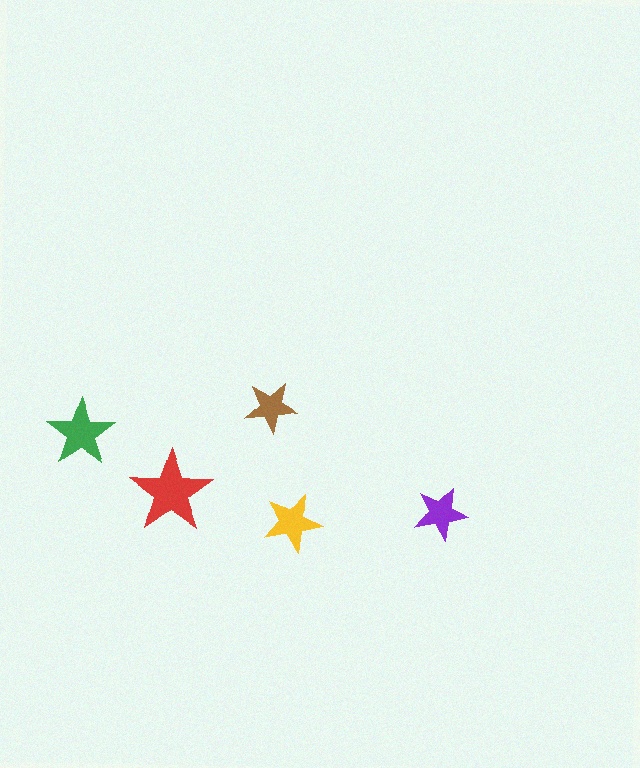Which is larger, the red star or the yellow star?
The red one.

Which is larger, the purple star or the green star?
The green one.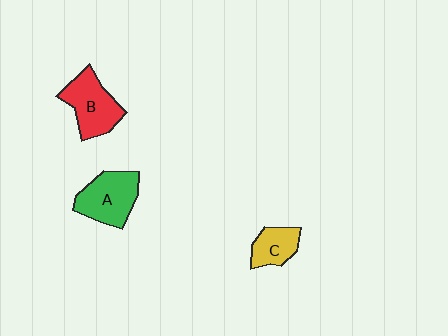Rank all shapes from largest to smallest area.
From largest to smallest: A (green), B (red), C (yellow).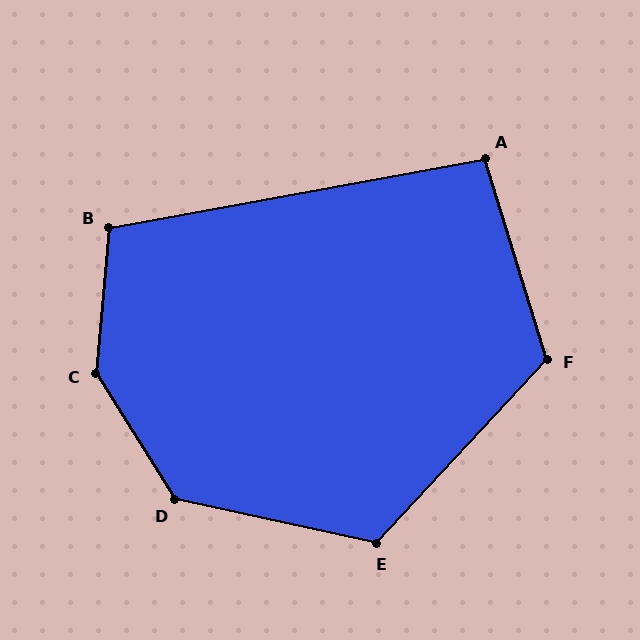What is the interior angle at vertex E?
Approximately 120 degrees (obtuse).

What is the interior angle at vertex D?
Approximately 135 degrees (obtuse).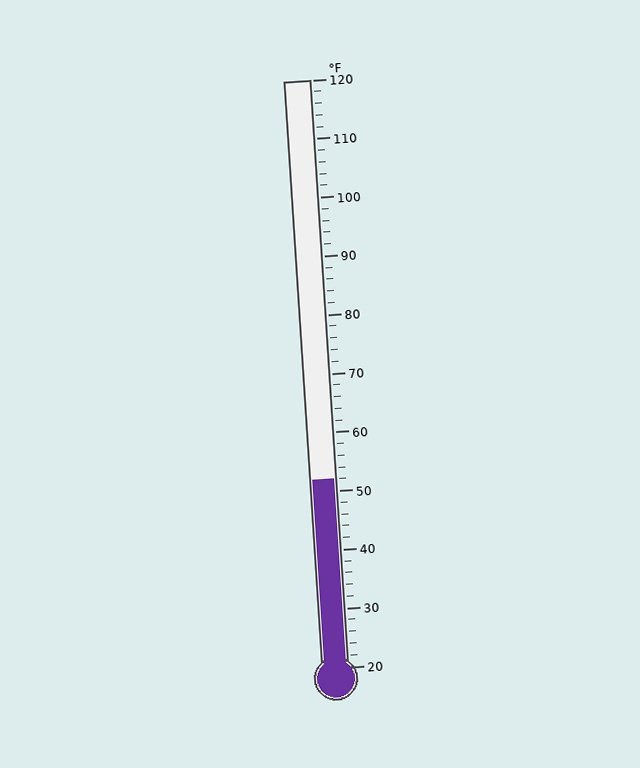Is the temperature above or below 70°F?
The temperature is below 70°F.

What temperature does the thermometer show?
The thermometer shows approximately 52°F.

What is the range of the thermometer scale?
The thermometer scale ranges from 20°F to 120°F.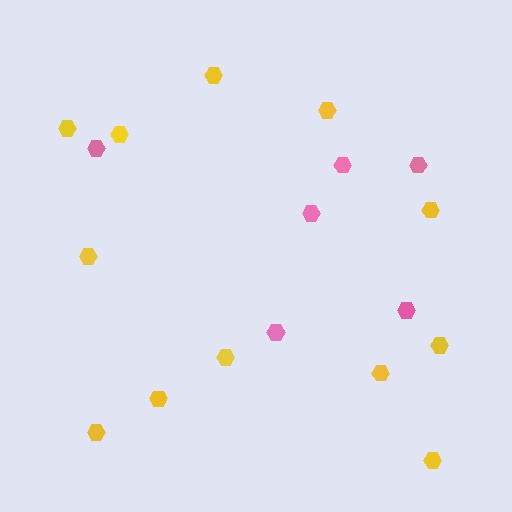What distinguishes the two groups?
There are 2 groups: one group of pink hexagons (6) and one group of yellow hexagons (12).